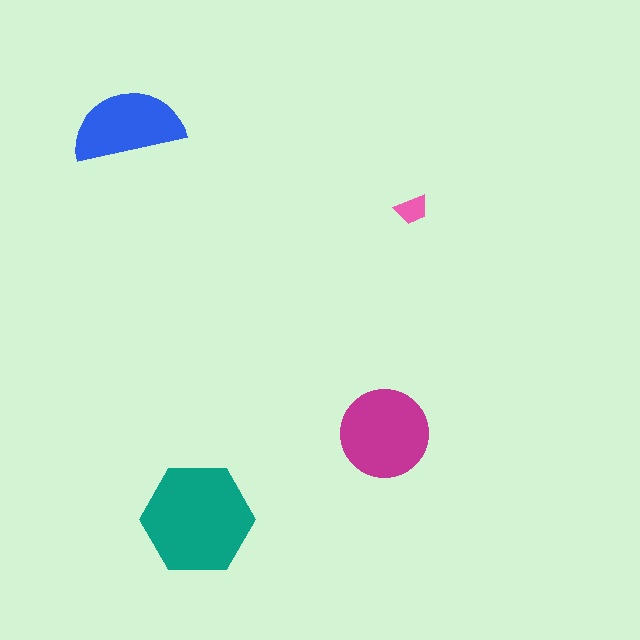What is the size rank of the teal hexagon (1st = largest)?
1st.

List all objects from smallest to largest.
The pink trapezoid, the blue semicircle, the magenta circle, the teal hexagon.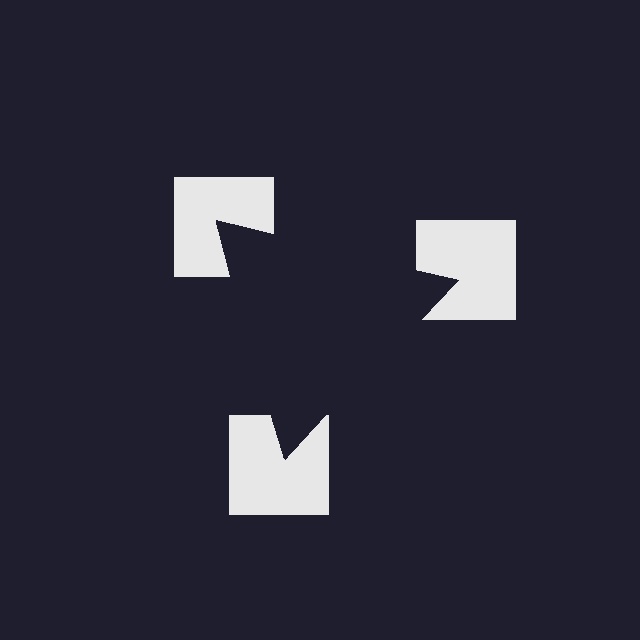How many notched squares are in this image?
There are 3 — one at each vertex of the illusory triangle.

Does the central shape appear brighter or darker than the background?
It typically appears slightly darker than the background, even though no actual brightness change is drawn.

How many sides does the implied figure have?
3 sides.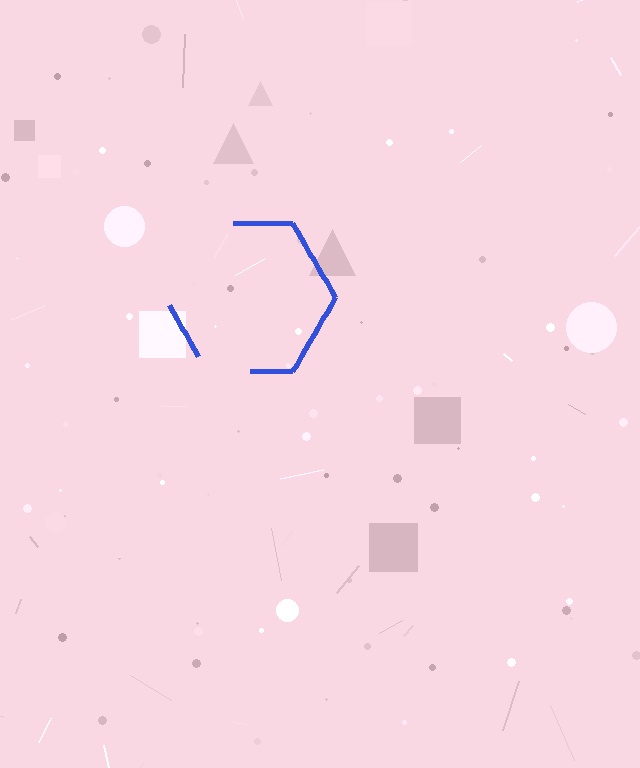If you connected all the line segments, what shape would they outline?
They would outline a hexagon.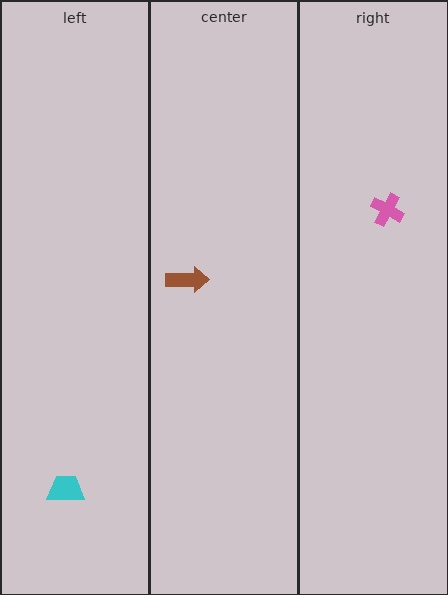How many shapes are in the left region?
1.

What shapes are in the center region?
The brown arrow.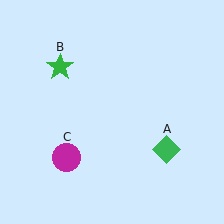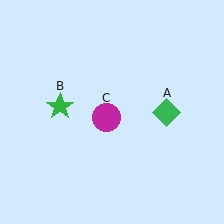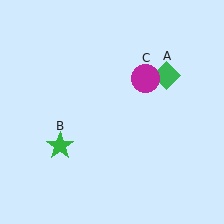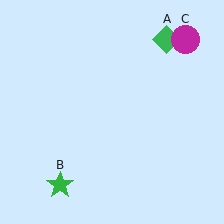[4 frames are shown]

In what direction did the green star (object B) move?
The green star (object B) moved down.